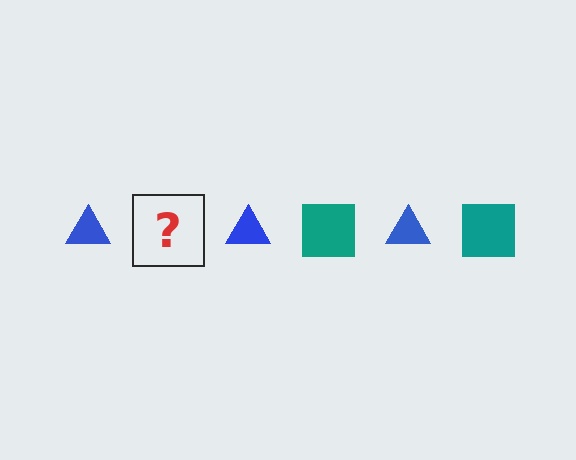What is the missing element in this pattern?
The missing element is a teal square.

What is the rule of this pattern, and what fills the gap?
The rule is that the pattern alternates between blue triangle and teal square. The gap should be filled with a teal square.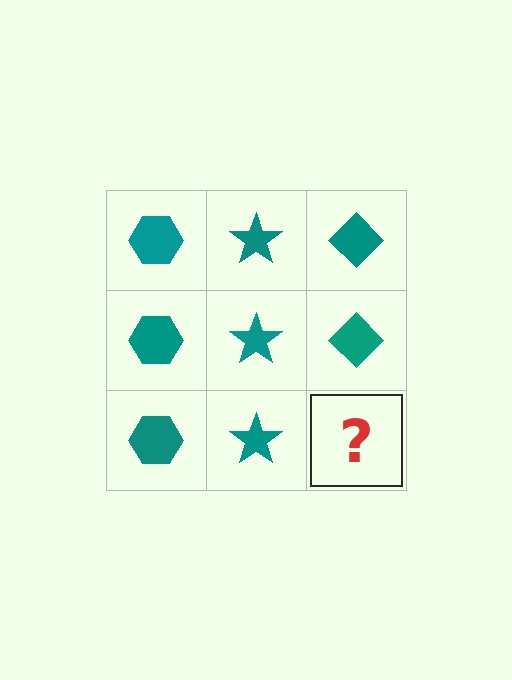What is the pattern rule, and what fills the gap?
The rule is that each column has a consistent shape. The gap should be filled with a teal diamond.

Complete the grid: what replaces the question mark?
The question mark should be replaced with a teal diamond.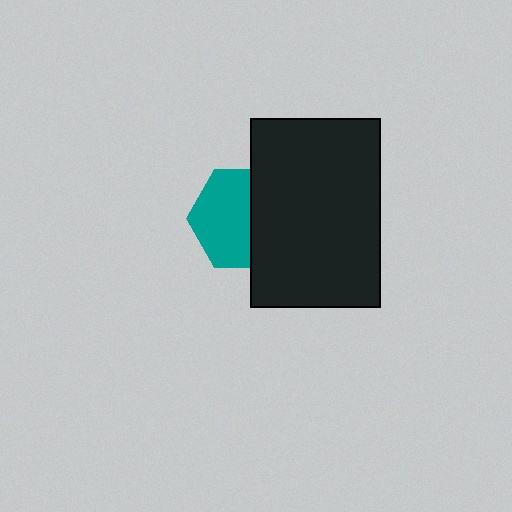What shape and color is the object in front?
The object in front is a black rectangle.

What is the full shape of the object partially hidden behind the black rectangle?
The partially hidden object is a teal hexagon.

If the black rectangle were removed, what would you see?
You would see the complete teal hexagon.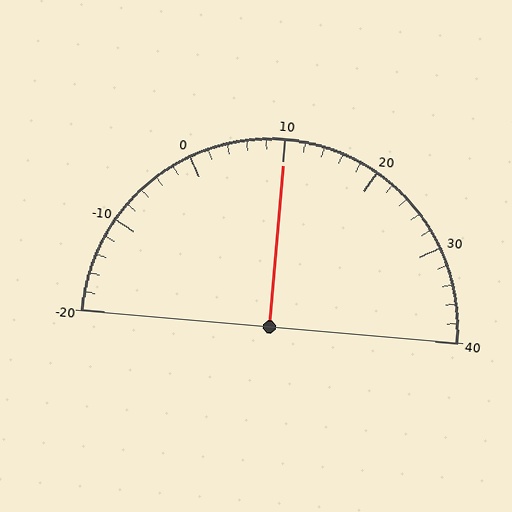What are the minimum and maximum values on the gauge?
The gauge ranges from -20 to 40.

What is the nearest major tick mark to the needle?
The nearest major tick mark is 10.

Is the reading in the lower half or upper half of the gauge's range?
The reading is in the upper half of the range (-20 to 40).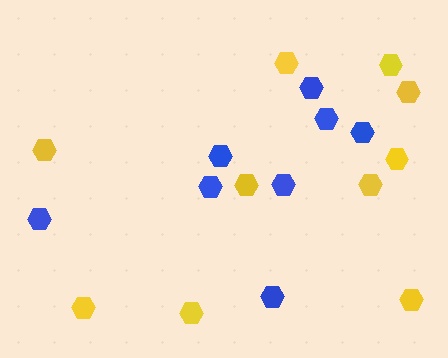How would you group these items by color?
There are 2 groups: one group of blue hexagons (8) and one group of yellow hexagons (10).